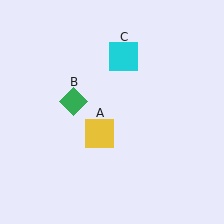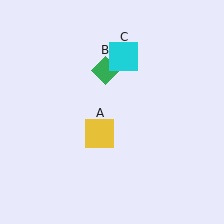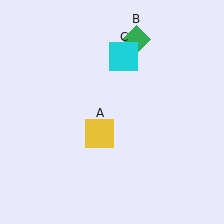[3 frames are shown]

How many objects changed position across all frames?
1 object changed position: green diamond (object B).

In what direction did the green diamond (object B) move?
The green diamond (object B) moved up and to the right.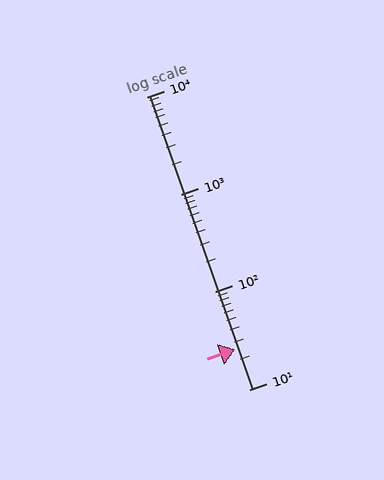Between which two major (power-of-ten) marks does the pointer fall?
The pointer is between 10 and 100.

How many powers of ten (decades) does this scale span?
The scale spans 3 decades, from 10 to 10000.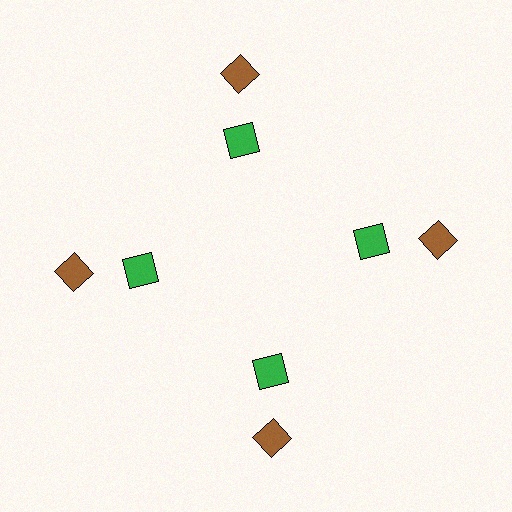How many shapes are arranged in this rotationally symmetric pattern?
There are 8 shapes, arranged in 4 groups of 2.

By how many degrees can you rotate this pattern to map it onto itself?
The pattern maps onto itself every 90 degrees of rotation.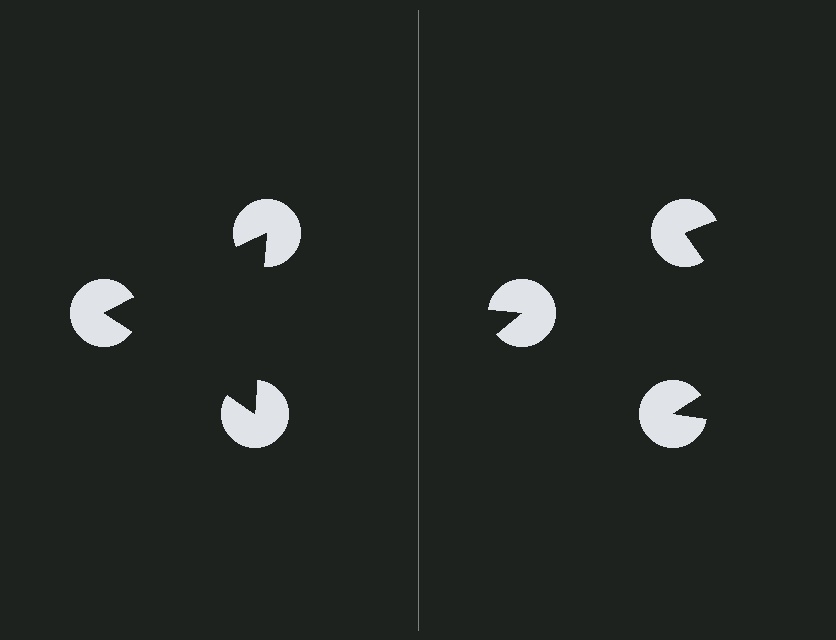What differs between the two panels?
The pac-man discs are positioned identically on both sides; only the wedge orientations differ. On the left they align to a triangle; on the right they are misaligned.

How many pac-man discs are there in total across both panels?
6 — 3 on each side.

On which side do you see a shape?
An illusory triangle appears on the left side. On the right side the wedge cuts are rotated, so no coherent shape forms.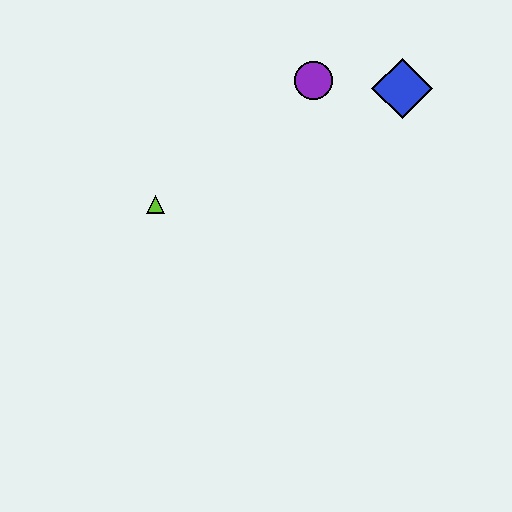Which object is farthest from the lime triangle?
The blue diamond is farthest from the lime triangle.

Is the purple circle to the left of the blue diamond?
Yes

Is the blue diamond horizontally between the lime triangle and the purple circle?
No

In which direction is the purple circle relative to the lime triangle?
The purple circle is to the right of the lime triangle.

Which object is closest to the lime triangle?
The purple circle is closest to the lime triangle.